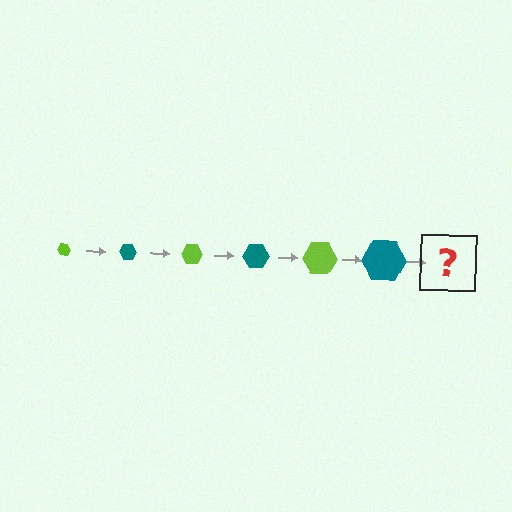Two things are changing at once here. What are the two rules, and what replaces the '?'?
The two rules are that the hexagon grows larger each step and the color cycles through lime and teal. The '?' should be a lime hexagon, larger than the previous one.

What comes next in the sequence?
The next element should be a lime hexagon, larger than the previous one.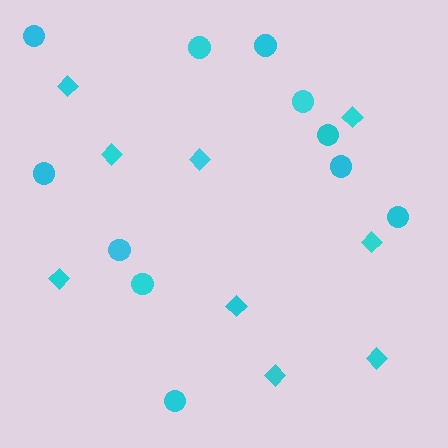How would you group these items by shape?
There are 2 groups: one group of diamonds (9) and one group of circles (11).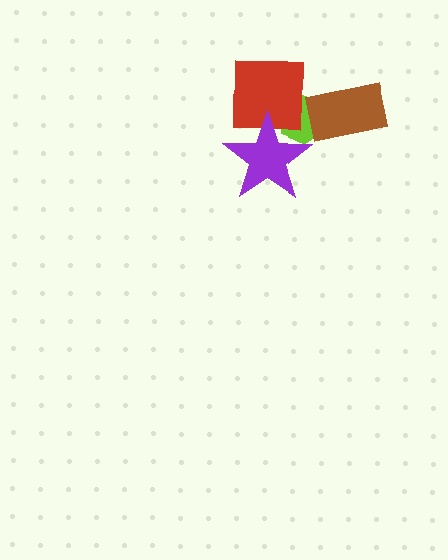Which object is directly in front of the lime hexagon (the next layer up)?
The brown rectangle is directly in front of the lime hexagon.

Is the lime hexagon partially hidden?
Yes, it is partially covered by another shape.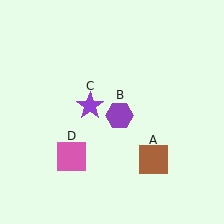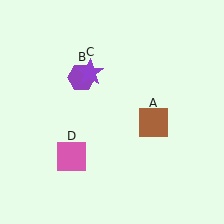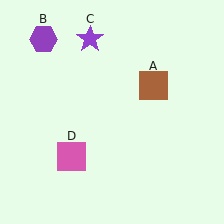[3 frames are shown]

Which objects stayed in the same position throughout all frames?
Pink square (object D) remained stationary.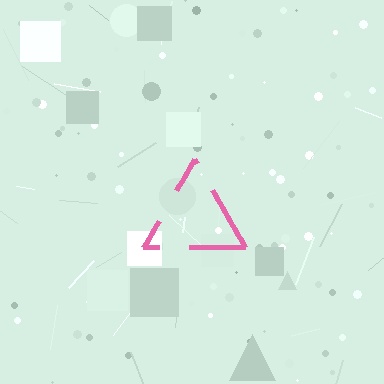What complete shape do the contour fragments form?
The contour fragments form a triangle.